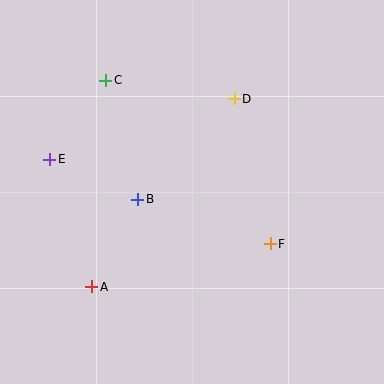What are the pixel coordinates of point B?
Point B is at (138, 199).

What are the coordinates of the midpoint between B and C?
The midpoint between B and C is at (122, 140).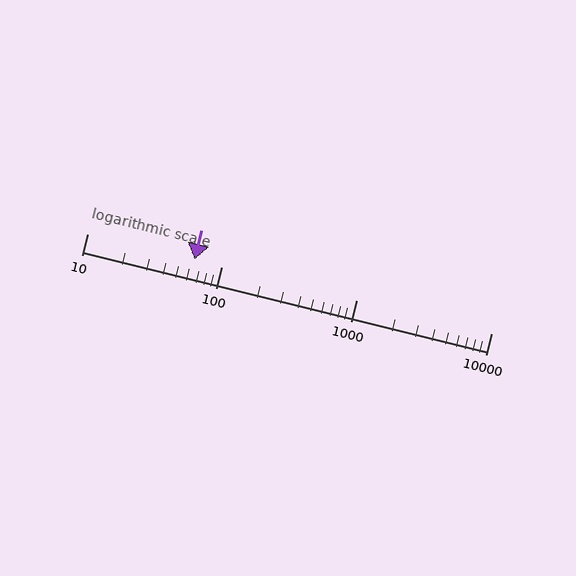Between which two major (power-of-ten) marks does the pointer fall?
The pointer is between 10 and 100.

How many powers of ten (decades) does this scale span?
The scale spans 3 decades, from 10 to 10000.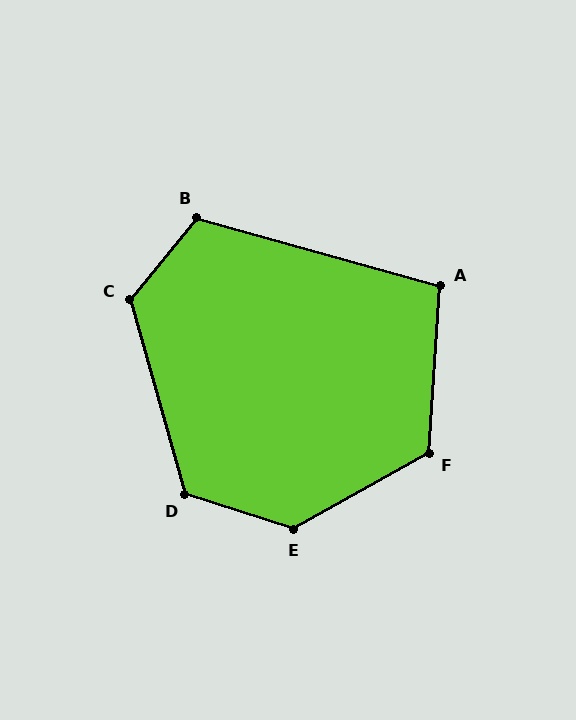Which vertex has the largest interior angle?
E, at approximately 133 degrees.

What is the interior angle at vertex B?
Approximately 113 degrees (obtuse).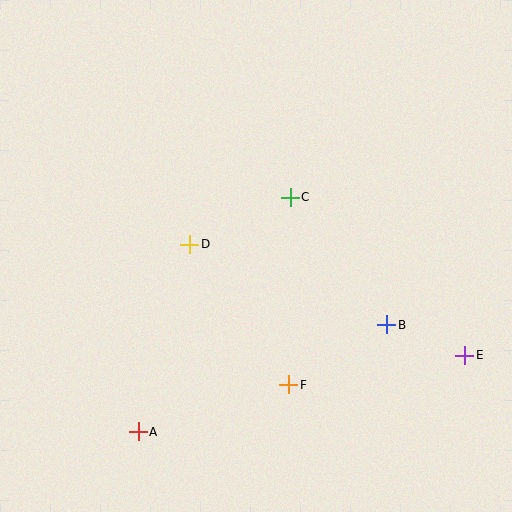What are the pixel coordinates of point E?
Point E is at (465, 355).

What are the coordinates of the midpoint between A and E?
The midpoint between A and E is at (301, 393).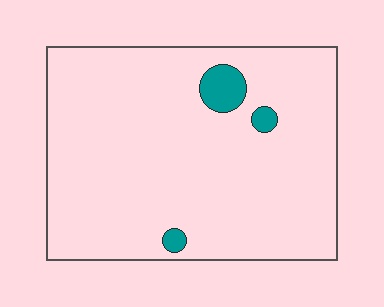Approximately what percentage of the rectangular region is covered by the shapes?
Approximately 5%.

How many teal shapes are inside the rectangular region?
3.